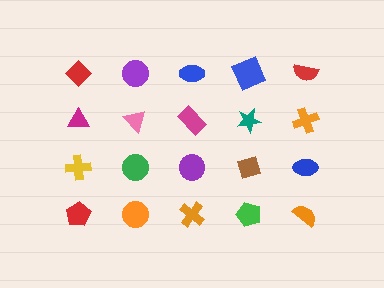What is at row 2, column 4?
A teal star.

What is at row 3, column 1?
A yellow cross.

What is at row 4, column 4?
A green pentagon.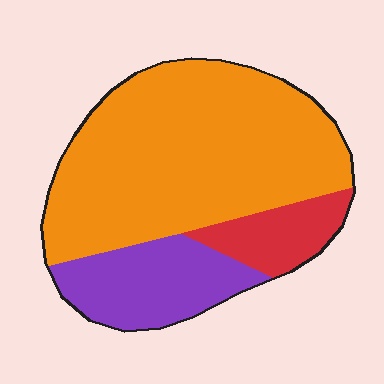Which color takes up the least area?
Red, at roughly 10%.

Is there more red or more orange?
Orange.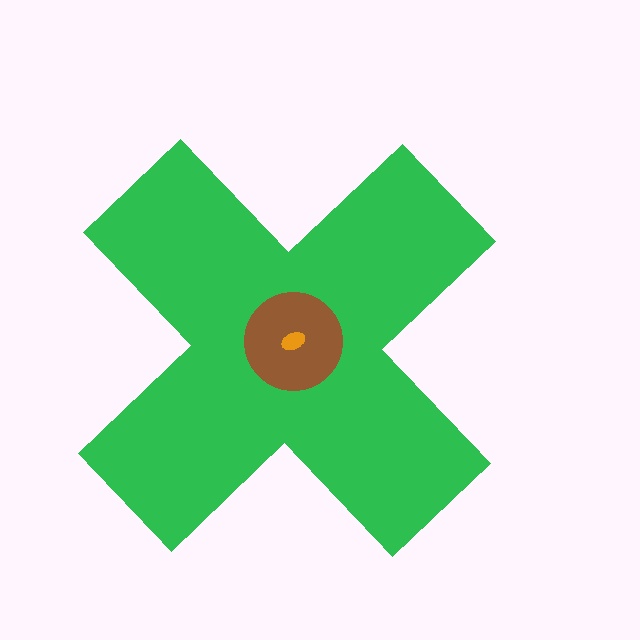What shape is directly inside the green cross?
The brown circle.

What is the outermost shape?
The green cross.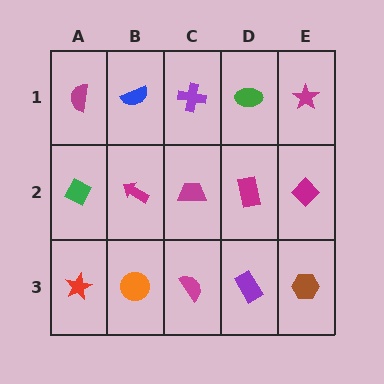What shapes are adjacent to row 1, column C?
A magenta trapezoid (row 2, column C), a blue semicircle (row 1, column B), a green ellipse (row 1, column D).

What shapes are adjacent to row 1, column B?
A magenta arrow (row 2, column B), a magenta semicircle (row 1, column A), a purple cross (row 1, column C).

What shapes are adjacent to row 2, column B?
A blue semicircle (row 1, column B), an orange circle (row 3, column B), a green diamond (row 2, column A), a magenta trapezoid (row 2, column C).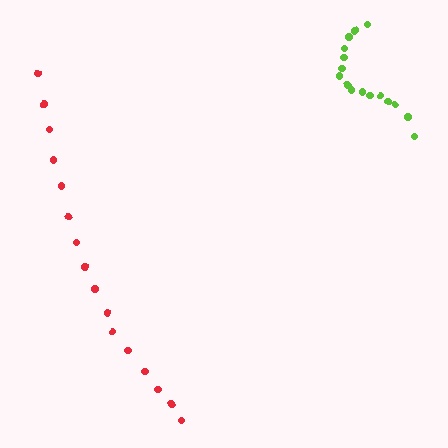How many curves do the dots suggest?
There are 2 distinct paths.